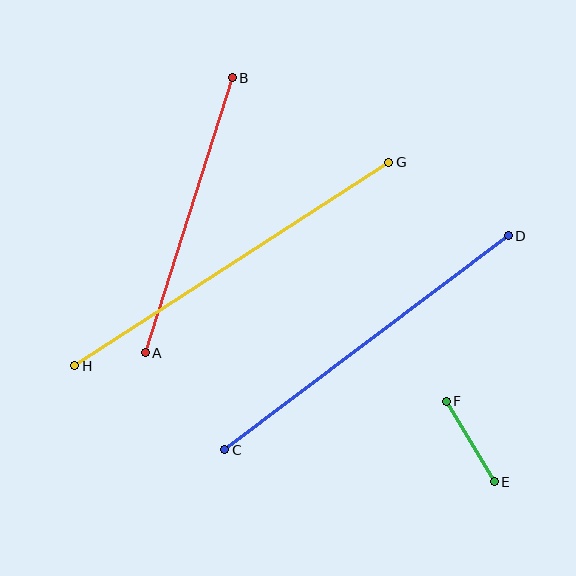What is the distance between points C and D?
The distance is approximately 355 pixels.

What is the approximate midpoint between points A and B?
The midpoint is at approximately (189, 215) pixels.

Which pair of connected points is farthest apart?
Points G and H are farthest apart.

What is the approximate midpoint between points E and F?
The midpoint is at approximately (470, 442) pixels.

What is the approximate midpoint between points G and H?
The midpoint is at approximately (232, 264) pixels.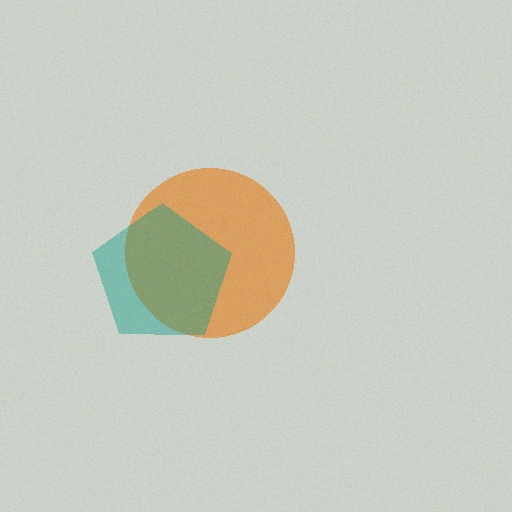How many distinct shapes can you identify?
There are 2 distinct shapes: an orange circle, a teal pentagon.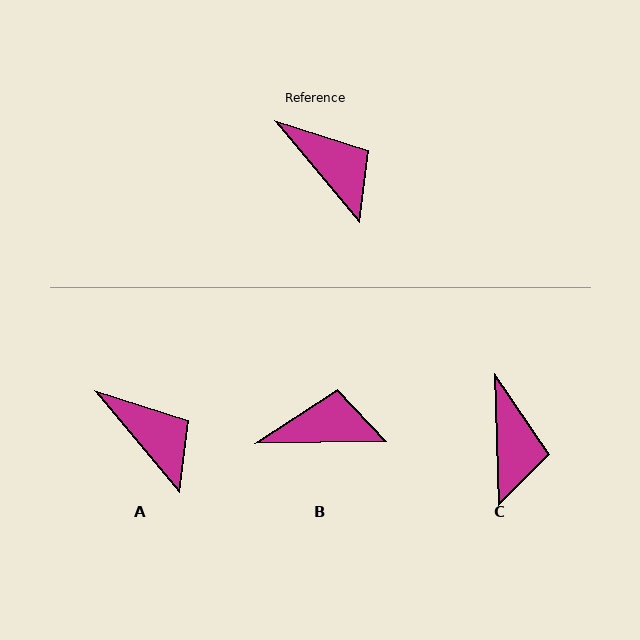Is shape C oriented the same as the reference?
No, it is off by about 38 degrees.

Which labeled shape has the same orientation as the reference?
A.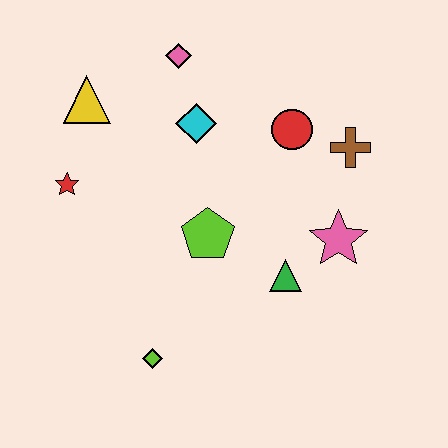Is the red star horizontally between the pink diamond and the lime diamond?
No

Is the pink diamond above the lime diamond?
Yes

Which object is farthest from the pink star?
The yellow triangle is farthest from the pink star.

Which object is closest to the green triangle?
The pink star is closest to the green triangle.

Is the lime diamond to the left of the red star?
No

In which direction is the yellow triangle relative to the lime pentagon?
The yellow triangle is above the lime pentagon.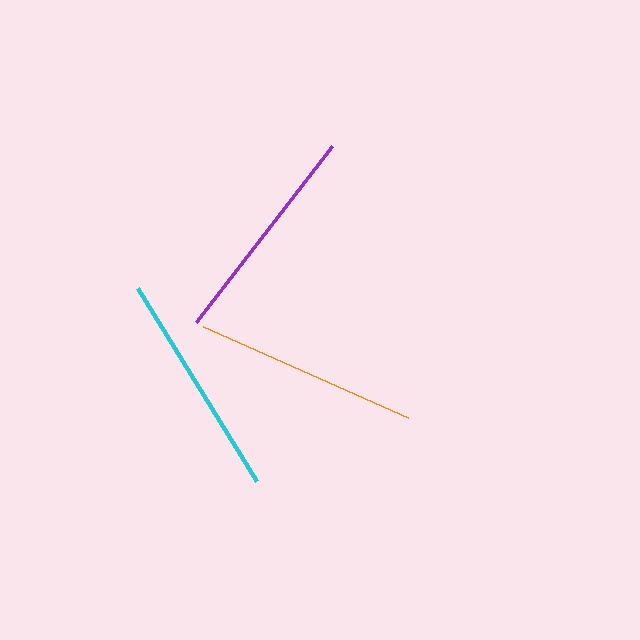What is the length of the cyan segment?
The cyan segment is approximately 227 pixels long.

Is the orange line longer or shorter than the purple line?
The orange line is longer than the purple line.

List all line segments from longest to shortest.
From longest to shortest: cyan, orange, purple.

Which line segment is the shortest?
The purple line is the shortest at approximately 223 pixels.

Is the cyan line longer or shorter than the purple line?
The cyan line is longer than the purple line.